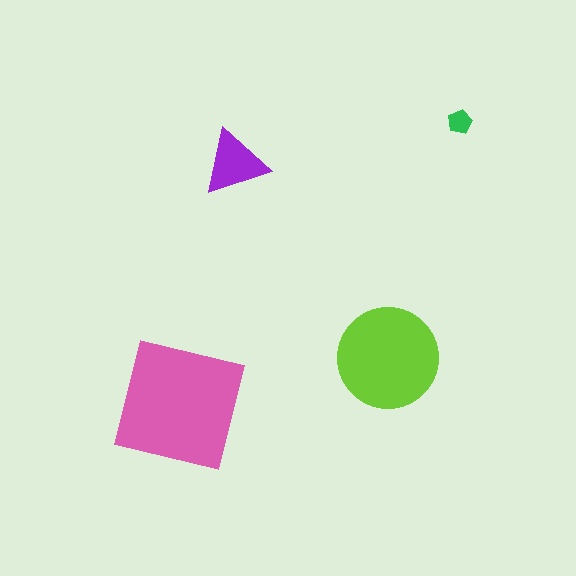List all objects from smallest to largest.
The green pentagon, the purple triangle, the lime circle, the pink square.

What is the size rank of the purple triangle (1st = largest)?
3rd.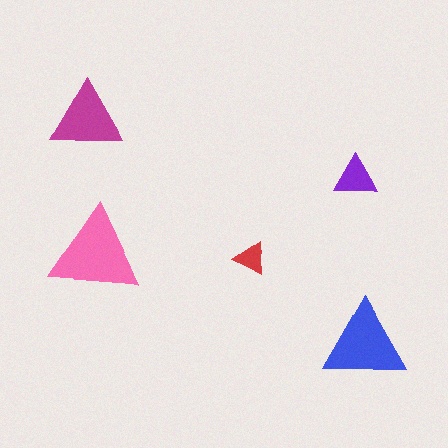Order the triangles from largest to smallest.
the pink one, the blue one, the magenta one, the purple one, the red one.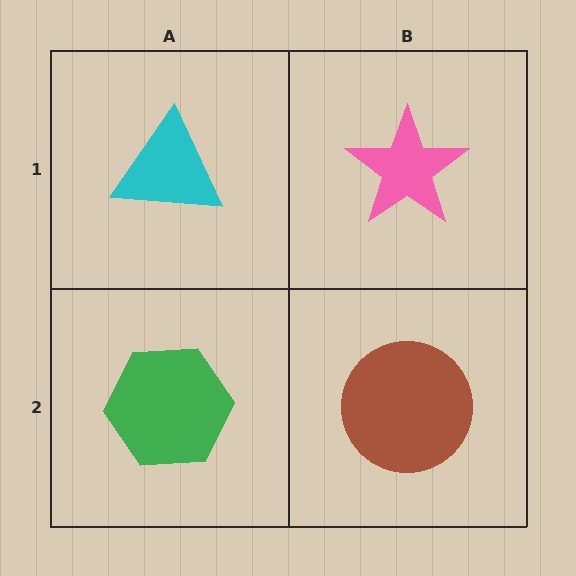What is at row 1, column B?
A pink star.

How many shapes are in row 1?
2 shapes.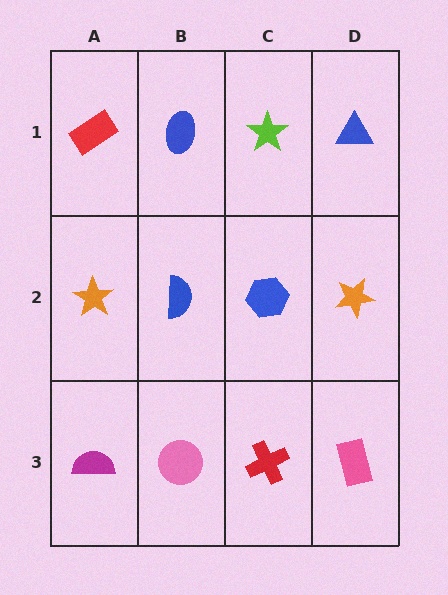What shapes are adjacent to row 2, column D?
A blue triangle (row 1, column D), a pink rectangle (row 3, column D), a blue hexagon (row 2, column C).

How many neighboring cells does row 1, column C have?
3.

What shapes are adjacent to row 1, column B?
A blue semicircle (row 2, column B), a red rectangle (row 1, column A), a lime star (row 1, column C).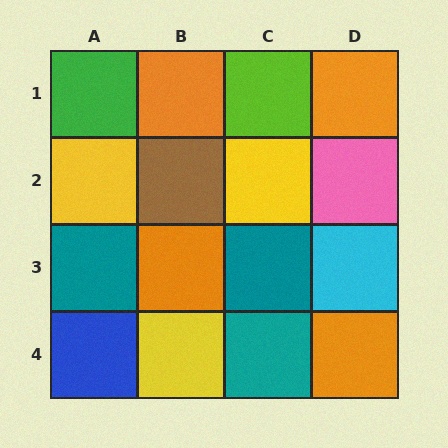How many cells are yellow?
3 cells are yellow.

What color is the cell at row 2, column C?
Yellow.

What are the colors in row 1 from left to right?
Green, orange, lime, orange.